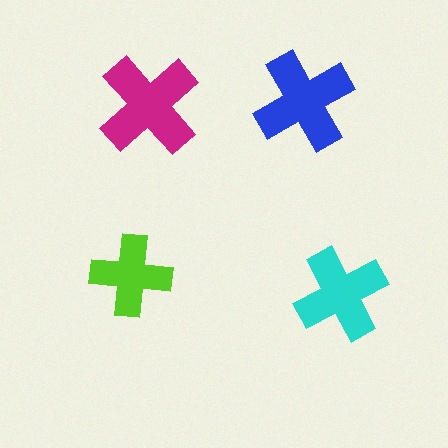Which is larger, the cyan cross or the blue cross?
The blue one.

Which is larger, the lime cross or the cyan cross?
The cyan one.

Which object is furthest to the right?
The cyan cross is rightmost.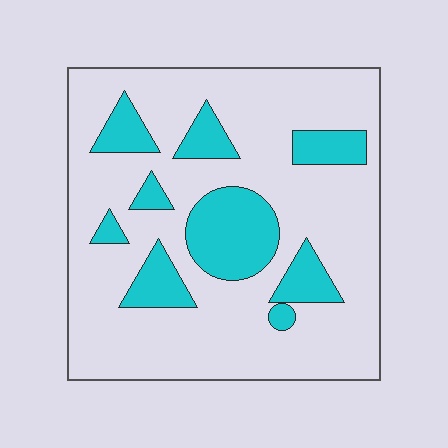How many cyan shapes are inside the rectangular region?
9.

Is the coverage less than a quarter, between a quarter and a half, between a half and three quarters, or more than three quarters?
Less than a quarter.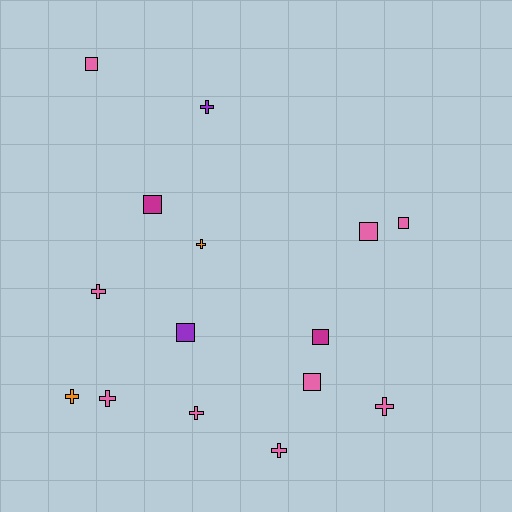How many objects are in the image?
There are 15 objects.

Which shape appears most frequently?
Cross, with 8 objects.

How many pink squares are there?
There are 4 pink squares.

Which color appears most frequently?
Pink, with 9 objects.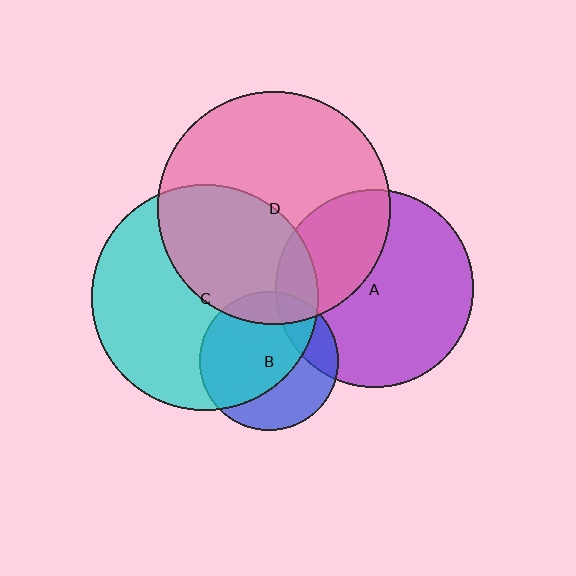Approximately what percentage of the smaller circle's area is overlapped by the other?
Approximately 15%.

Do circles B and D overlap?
Yes.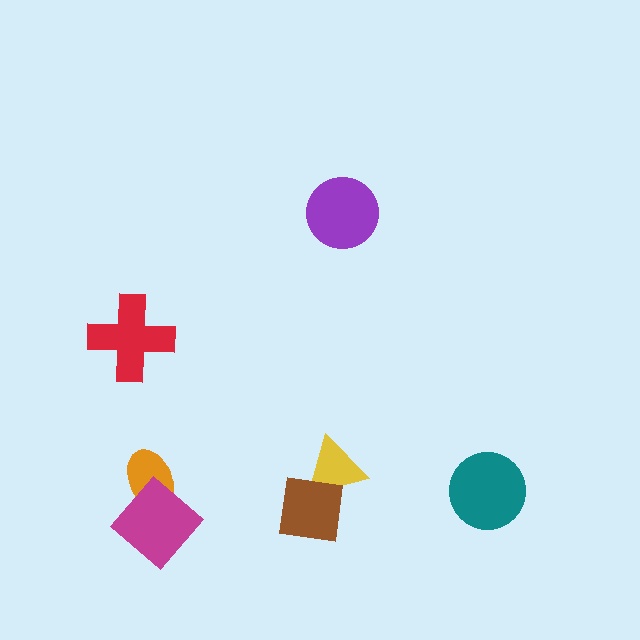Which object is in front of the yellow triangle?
The brown square is in front of the yellow triangle.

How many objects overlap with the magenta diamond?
1 object overlaps with the magenta diamond.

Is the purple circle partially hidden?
No, no other shape covers it.